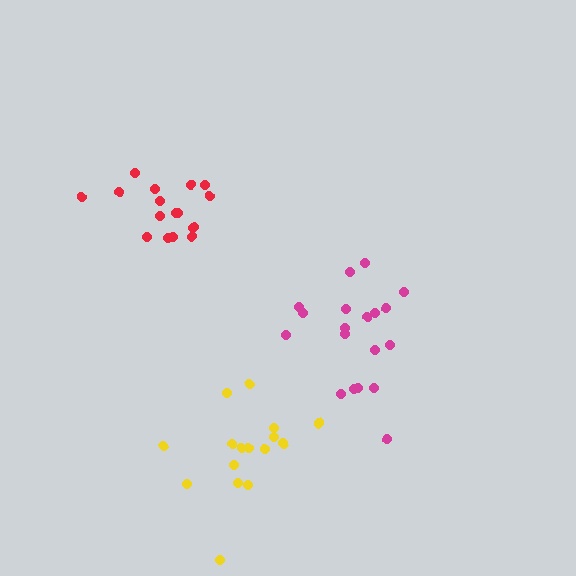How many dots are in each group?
Group 1: 19 dots, Group 2: 16 dots, Group 3: 16 dots (51 total).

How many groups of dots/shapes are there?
There are 3 groups.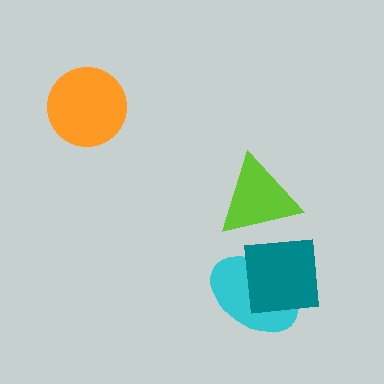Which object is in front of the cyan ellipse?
The teal square is in front of the cyan ellipse.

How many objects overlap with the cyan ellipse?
1 object overlaps with the cyan ellipse.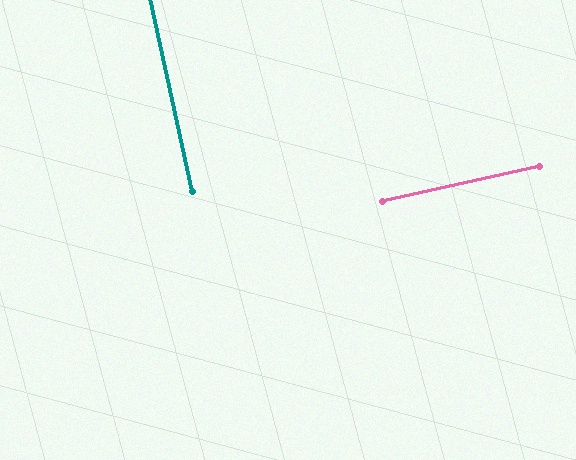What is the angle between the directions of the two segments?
Approximately 89 degrees.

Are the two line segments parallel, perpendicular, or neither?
Perpendicular — they meet at approximately 89°.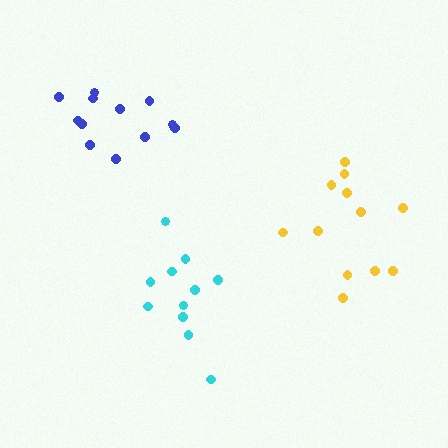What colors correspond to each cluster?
The clusters are colored: cyan, blue, yellow.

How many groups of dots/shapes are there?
There are 3 groups.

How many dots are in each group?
Group 1: 11 dots, Group 2: 12 dots, Group 3: 12 dots (35 total).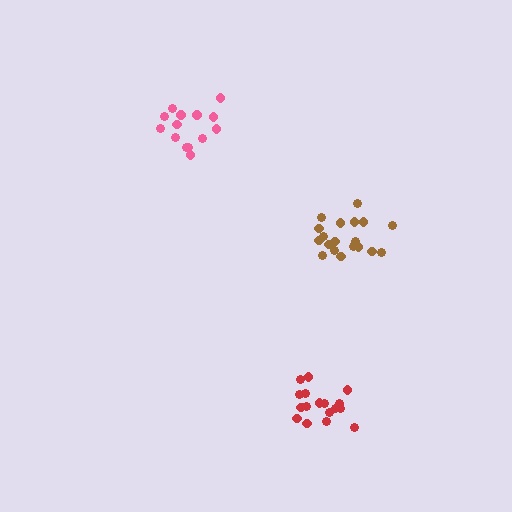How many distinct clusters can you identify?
There are 3 distinct clusters.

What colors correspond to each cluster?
The clusters are colored: pink, brown, red.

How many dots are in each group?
Group 1: 14 dots, Group 2: 20 dots, Group 3: 17 dots (51 total).